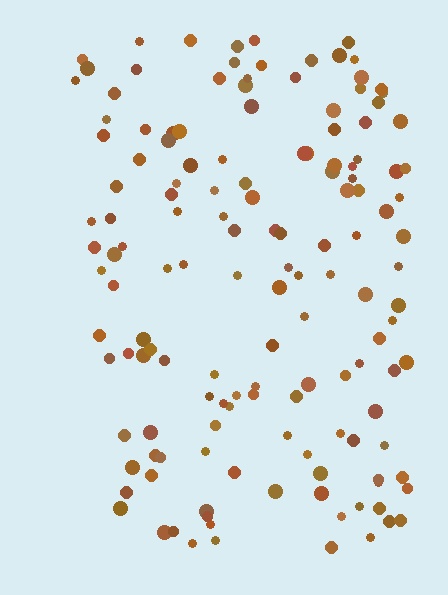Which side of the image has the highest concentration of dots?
The right.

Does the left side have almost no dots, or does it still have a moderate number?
Still a moderate number, just noticeably fewer than the right.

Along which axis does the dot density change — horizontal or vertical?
Horizontal.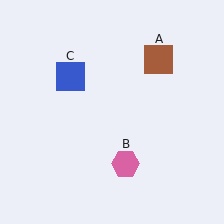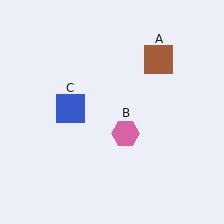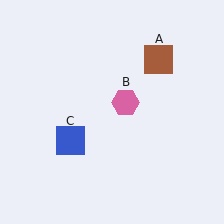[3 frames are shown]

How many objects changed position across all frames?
2 objects changed position: pink hexagon (object B), blue square (object C).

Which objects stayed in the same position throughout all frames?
Brown square (object A) remained stationary.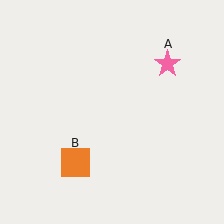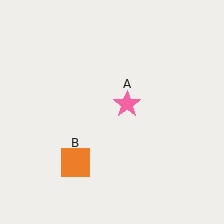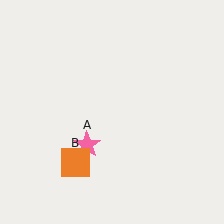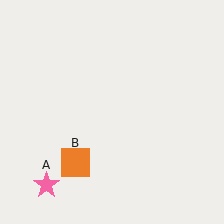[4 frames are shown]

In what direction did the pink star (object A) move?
The pink star (object A) moved down and to the left.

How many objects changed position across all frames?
1 object changed position: pink star (object A).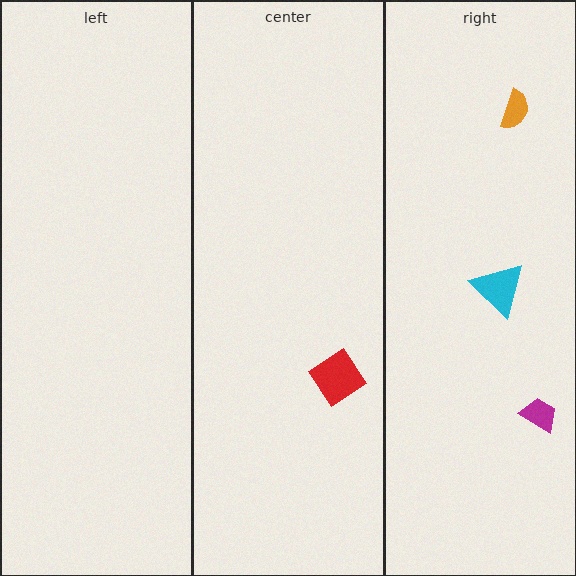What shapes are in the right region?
The magenta trapezoid, the cyan triangle, the orange semicircle.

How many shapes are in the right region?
3.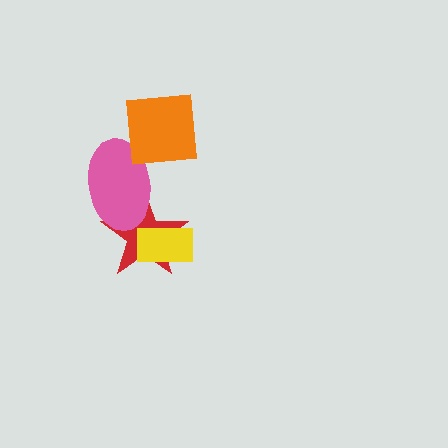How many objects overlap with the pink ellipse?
2 objects overlap with the pink ellipse.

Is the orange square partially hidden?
No, no other shape covers it.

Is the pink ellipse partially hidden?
Yes, it is partially covered by another shape.